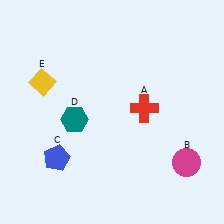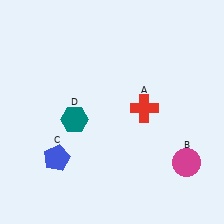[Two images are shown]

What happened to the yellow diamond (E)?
The yellow diamond (E) was removed in Image 2. It was in the top-left area of Image 1.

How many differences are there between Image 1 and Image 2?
There is 1 difference between the two images.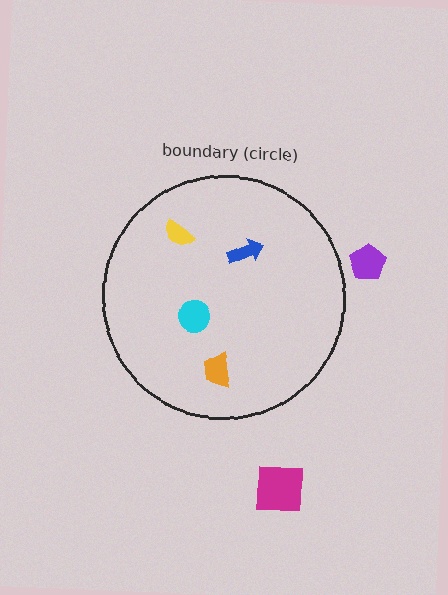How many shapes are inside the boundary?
4 inside, 2 outside.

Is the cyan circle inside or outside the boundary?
Inside.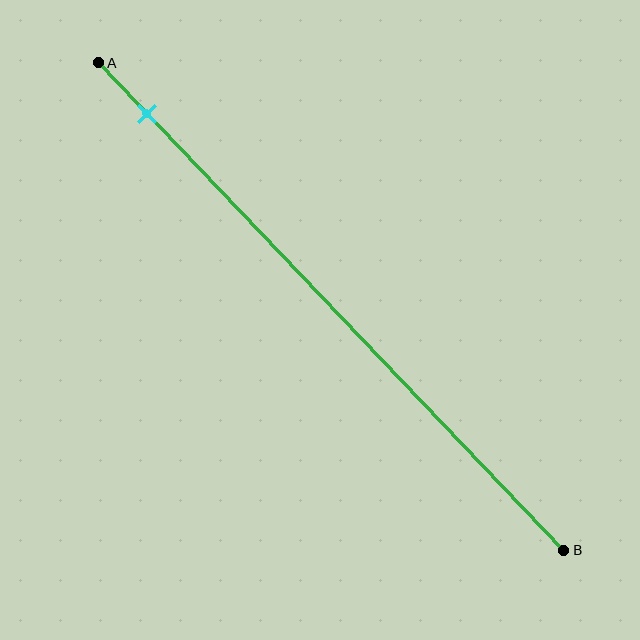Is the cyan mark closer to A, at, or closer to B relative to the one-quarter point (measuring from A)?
The cyan mark is closer to point A than the one-quarter point of segment AB.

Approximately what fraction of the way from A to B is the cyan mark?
The cyan mark is approximately 10% of the way from A to B.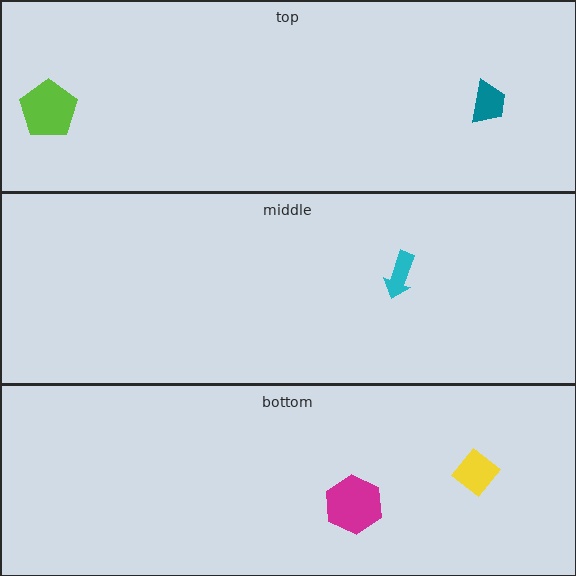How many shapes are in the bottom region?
2.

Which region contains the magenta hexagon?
The bottom region.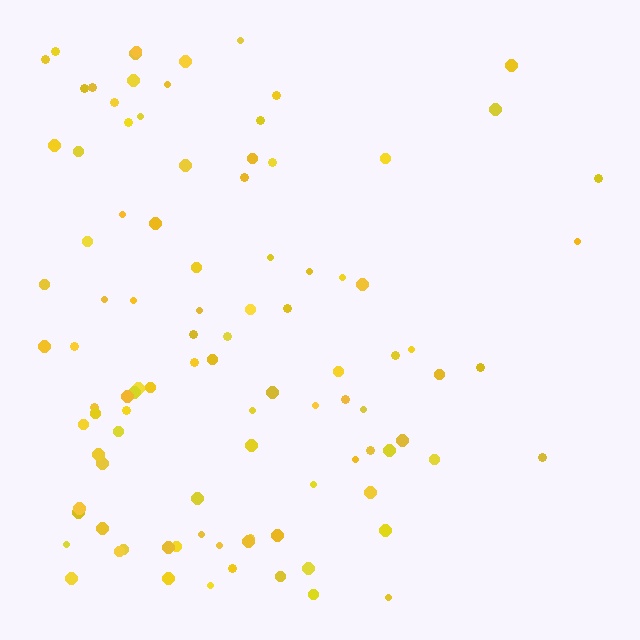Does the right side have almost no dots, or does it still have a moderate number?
Still a moderate number, just noticeably fewer than the left.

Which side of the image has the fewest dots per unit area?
The right.